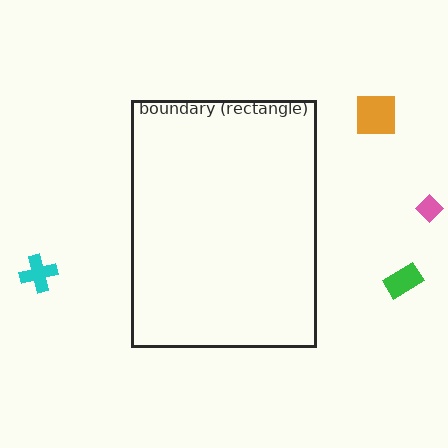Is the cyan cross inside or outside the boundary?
Outside.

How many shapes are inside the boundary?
0 inside, 4 outside.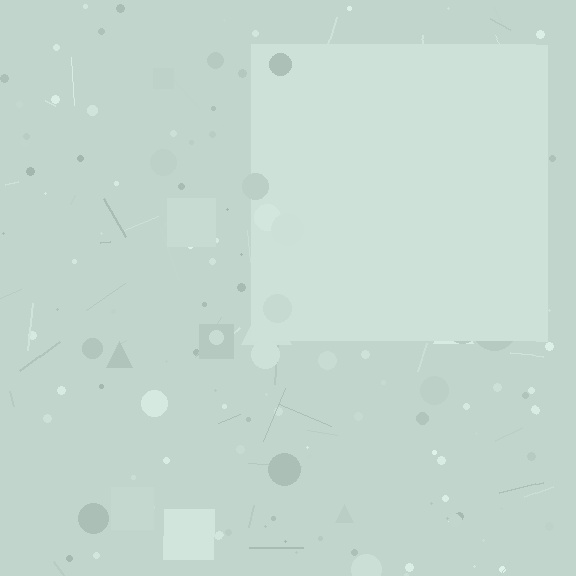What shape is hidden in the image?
A square is hidden in the image.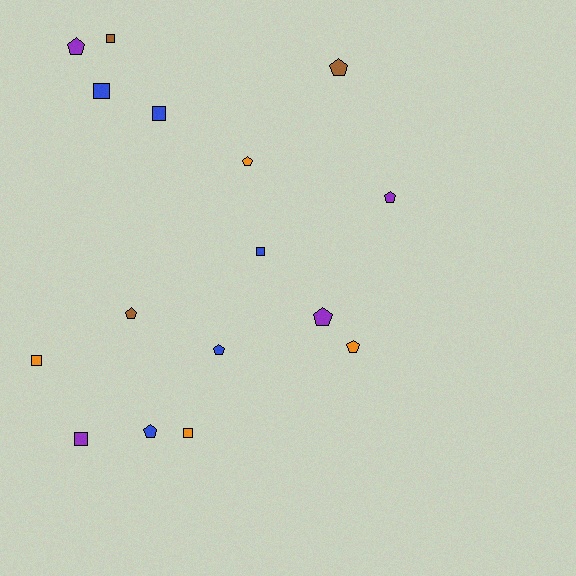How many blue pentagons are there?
There are 2 blue pentagons.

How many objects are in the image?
There are 16 objects.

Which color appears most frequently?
Blue, with 5 objects.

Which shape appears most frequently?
Pentagon, with 9 objects.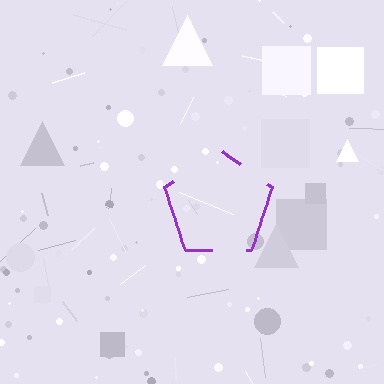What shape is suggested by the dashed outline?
The dashed outline suggests a pentagon.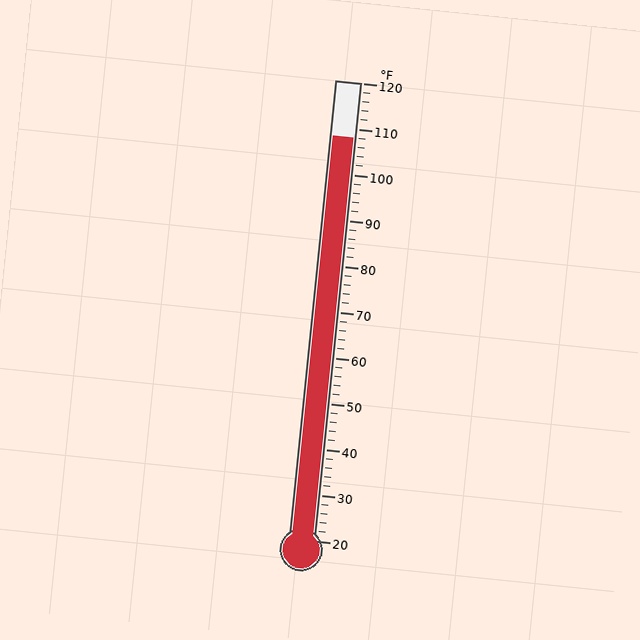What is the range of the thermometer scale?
The thermometer scale ranges from 20°F to 120°F.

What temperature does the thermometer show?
The thermometer shows approximately 108°F.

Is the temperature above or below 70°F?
The temperature is above 70°F.